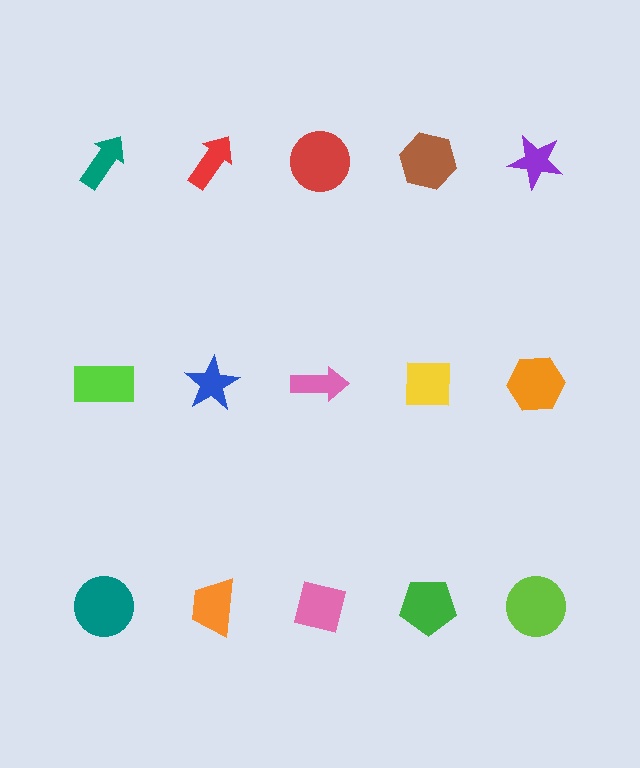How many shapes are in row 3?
5 shapes.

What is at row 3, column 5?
A lime circle.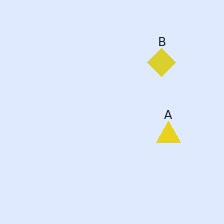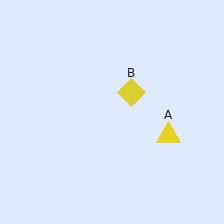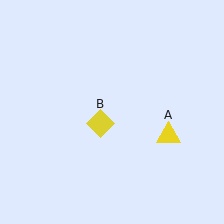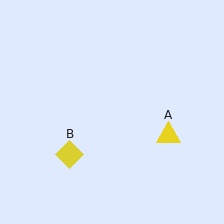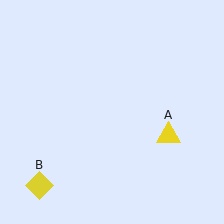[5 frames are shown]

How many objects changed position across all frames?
1 object changed position: yellow diamond (object B).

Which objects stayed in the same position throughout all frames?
Yellow triangle (object A) remained stationary.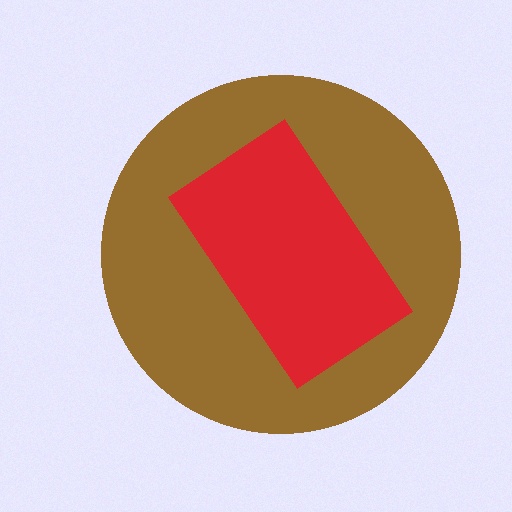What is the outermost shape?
The brown circle.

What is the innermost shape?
The red rectangle.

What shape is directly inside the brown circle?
The red rectangle.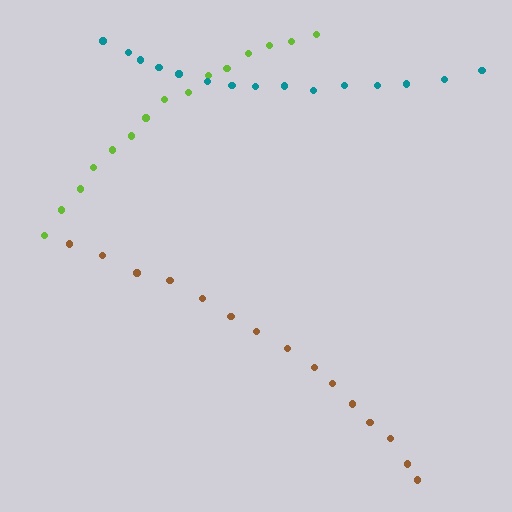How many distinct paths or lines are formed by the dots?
There are 3 distinct paths.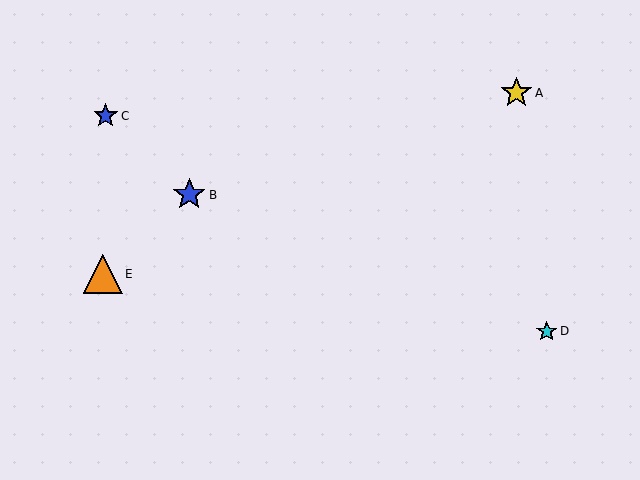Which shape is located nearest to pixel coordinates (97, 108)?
The blue star (labeled C) at (106, 116) is nearest to that location.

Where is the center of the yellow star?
The center of the yellow star is at (516, 93).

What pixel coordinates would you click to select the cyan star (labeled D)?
Click at (547, 331) to select the cyan star D.